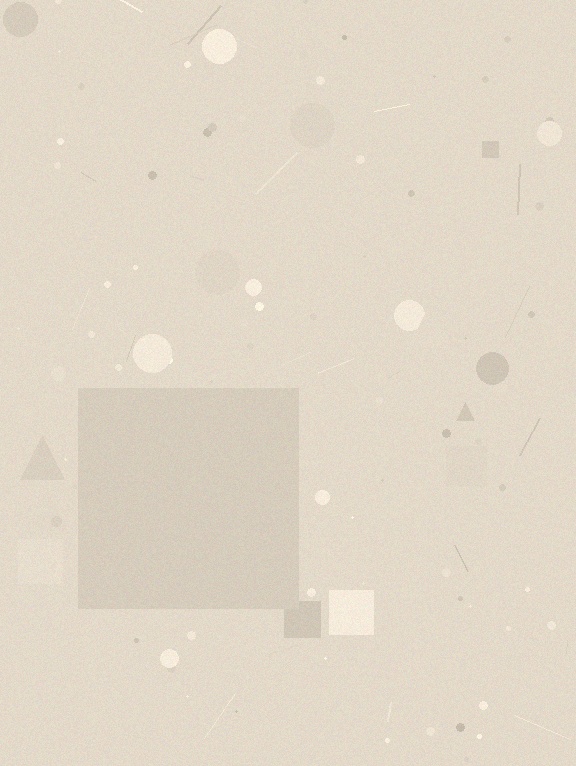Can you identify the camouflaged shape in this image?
The camouflaged shape is a square.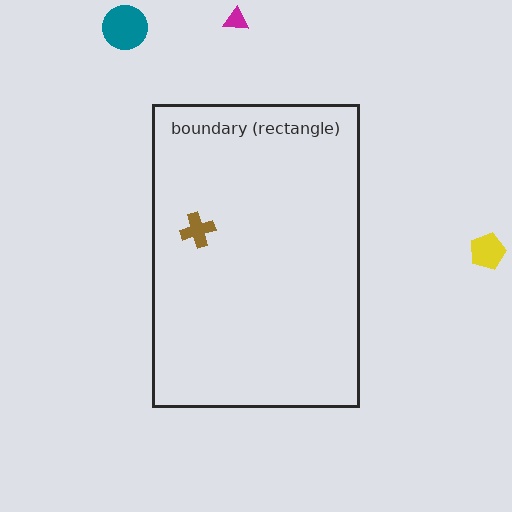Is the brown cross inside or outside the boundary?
Inside.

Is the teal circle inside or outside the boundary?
Outside.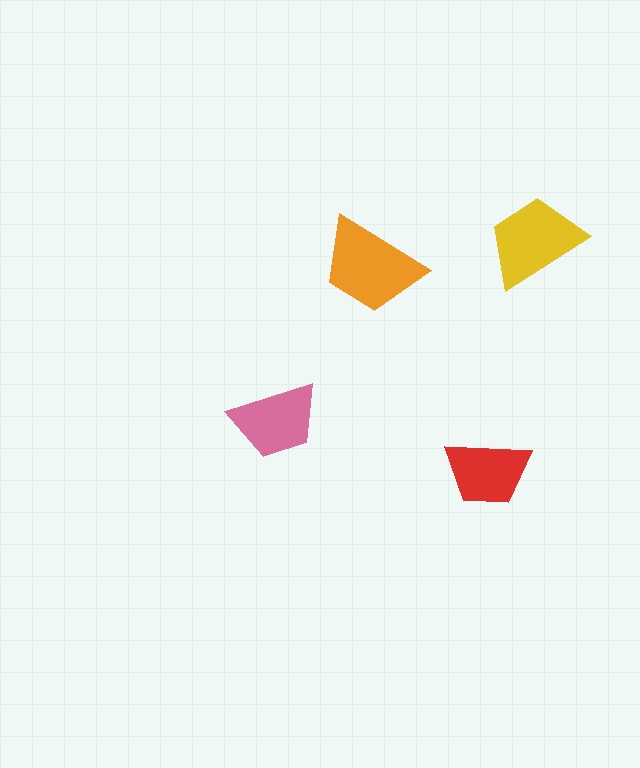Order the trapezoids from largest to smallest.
the orange one, the yellow one, the pink one, the red one.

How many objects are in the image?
There are 4 objects in the image.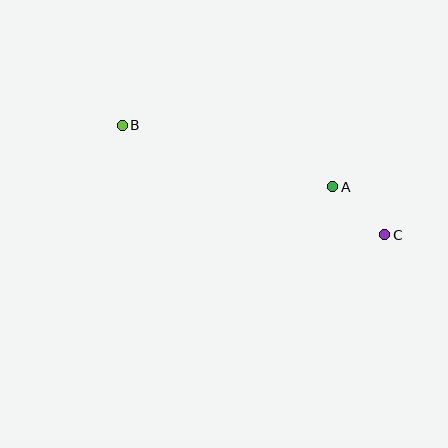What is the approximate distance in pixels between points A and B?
The distance between A and B is approximately 219 pixels.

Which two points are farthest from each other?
Points B and C are farthest from each other.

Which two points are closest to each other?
Points A and C are closest to each other.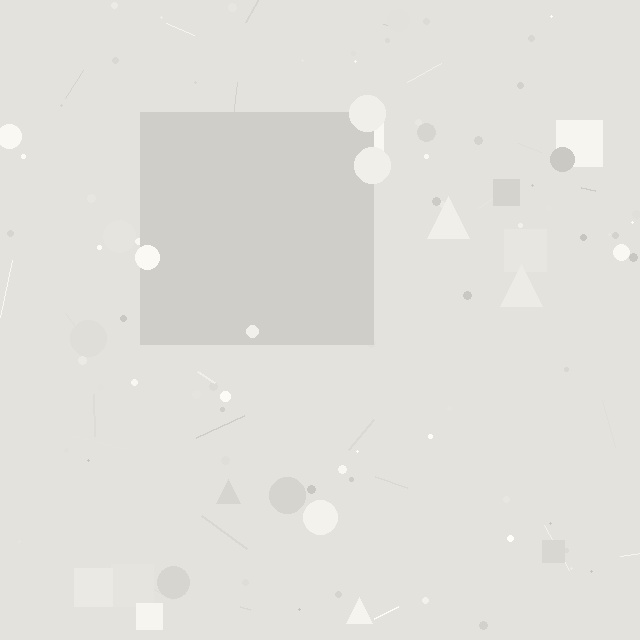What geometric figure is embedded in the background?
A square is embedded in the background.